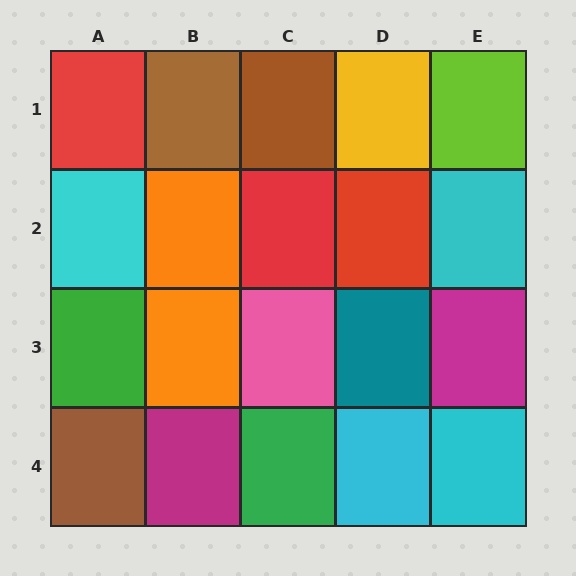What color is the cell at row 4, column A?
Brown.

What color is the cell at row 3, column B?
Orange.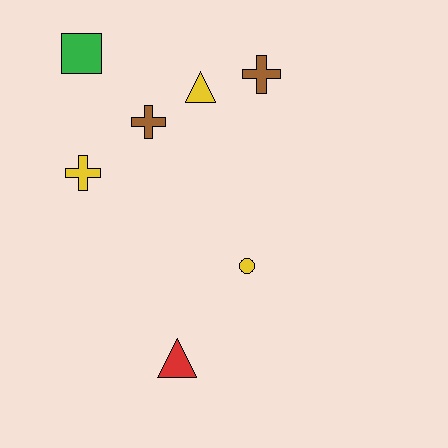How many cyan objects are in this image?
There are no cyan objects.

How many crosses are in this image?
There are 3 crosses.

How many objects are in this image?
There are 7 objects.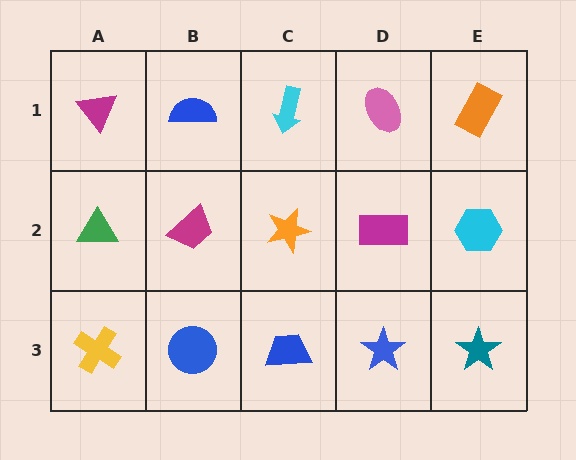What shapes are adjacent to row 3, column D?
A magenta rectangle (row 2, column D), a blue trapezoid (row 3, column C), a teal star (row 3, column E).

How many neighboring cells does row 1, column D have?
3.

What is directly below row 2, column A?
A yellow cross.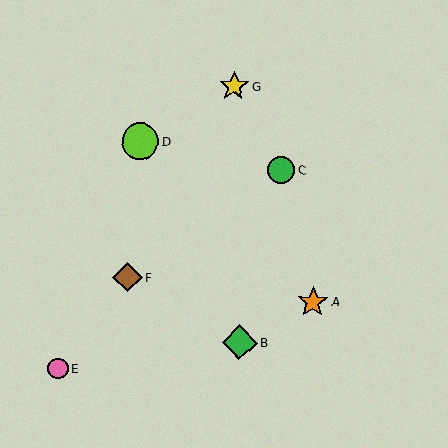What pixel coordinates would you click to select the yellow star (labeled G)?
Click at (234, 86) to select the yellow star G.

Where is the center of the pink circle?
The center of the pink circle is at (58, 369).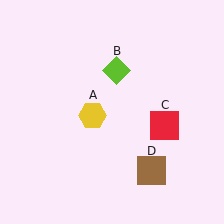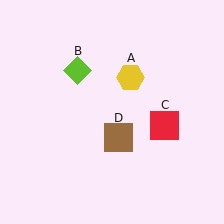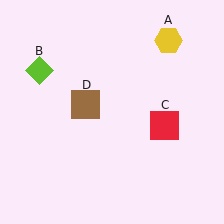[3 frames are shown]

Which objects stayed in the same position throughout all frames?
Red square (object C) remained stationary.